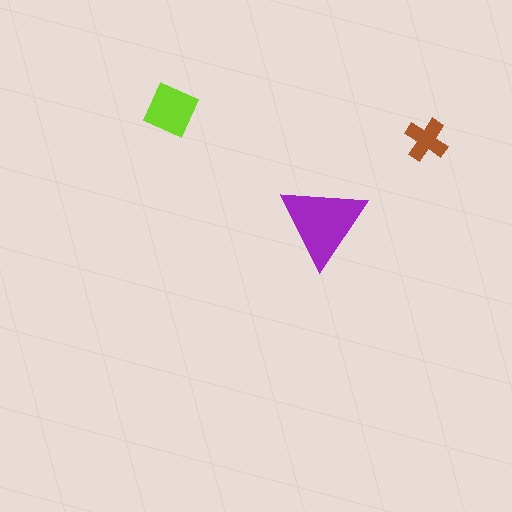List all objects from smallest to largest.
The brown cross, the lime diamond, the purple triangle.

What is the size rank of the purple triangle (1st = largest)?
1st.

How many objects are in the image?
There are 3 objects in the image.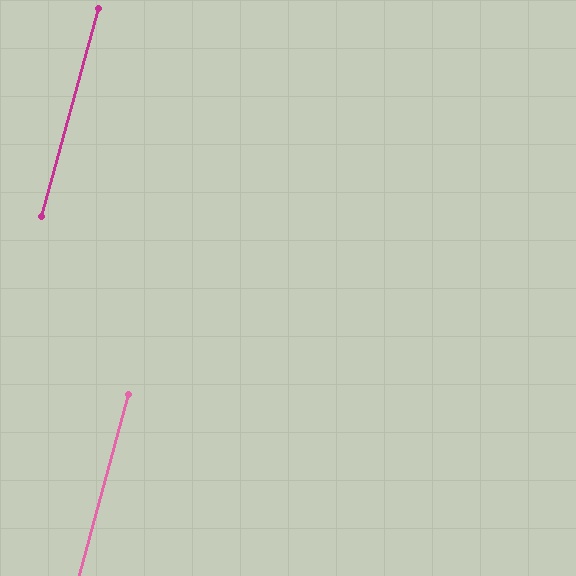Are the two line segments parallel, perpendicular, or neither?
Parallel — their directions differ by only 0.3°.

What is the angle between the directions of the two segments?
Approximately 0 degrees.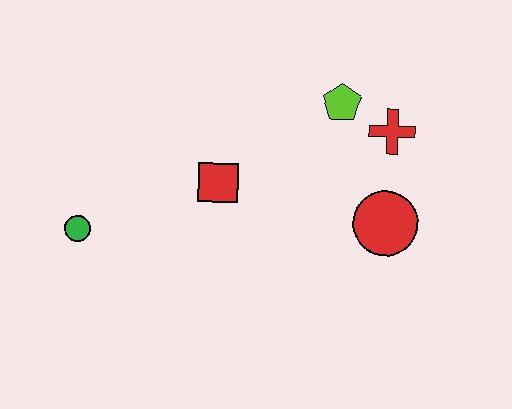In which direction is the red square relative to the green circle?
The red square is to the right of the green circle.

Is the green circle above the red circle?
No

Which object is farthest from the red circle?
The green circle is farthest from the red circle.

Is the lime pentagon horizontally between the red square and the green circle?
No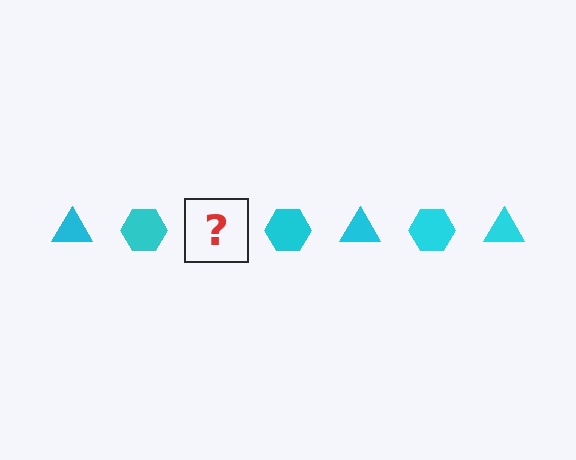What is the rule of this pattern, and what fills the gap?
The rule is that the pattern cycles through triangle, hexagon shapes in cyan. The gap should be filled with a cyan triangle.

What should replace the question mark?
The question mark should be replaced with a cyan triangle.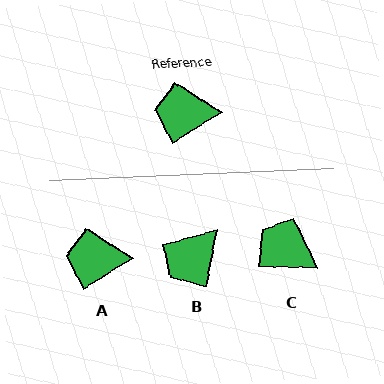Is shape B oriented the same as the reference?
No, it is off by about 48 degrees.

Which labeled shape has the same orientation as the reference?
A.